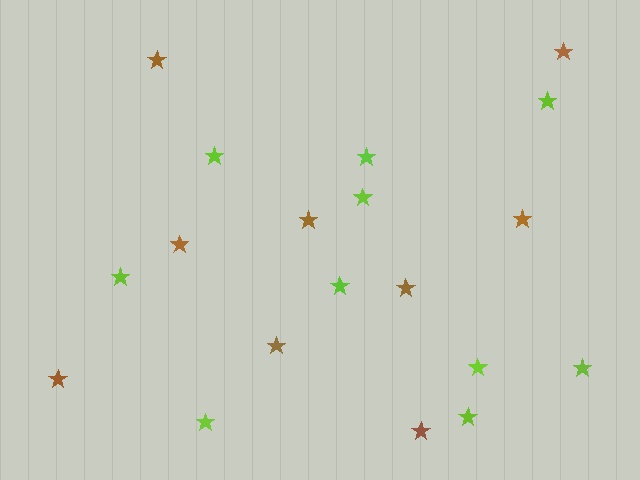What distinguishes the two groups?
There are 2 groups: one group of lime stars (10) and one group of brown stars (9).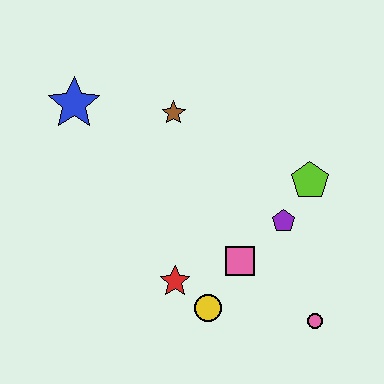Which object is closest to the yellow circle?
The red star is closest to the yellow circle.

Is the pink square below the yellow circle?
No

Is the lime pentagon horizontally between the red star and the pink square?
No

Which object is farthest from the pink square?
The blue star is farthest from the pink square.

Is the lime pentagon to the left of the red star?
No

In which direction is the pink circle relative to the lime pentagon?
The pink circle is below the lime pentagon.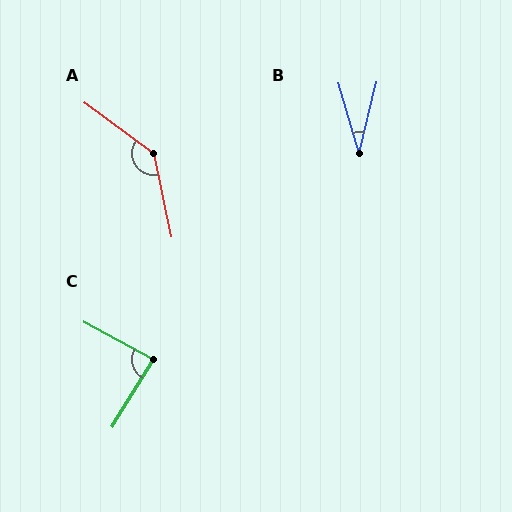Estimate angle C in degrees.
Approximately 87 degrees.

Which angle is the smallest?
B, at approximately 30 degrees.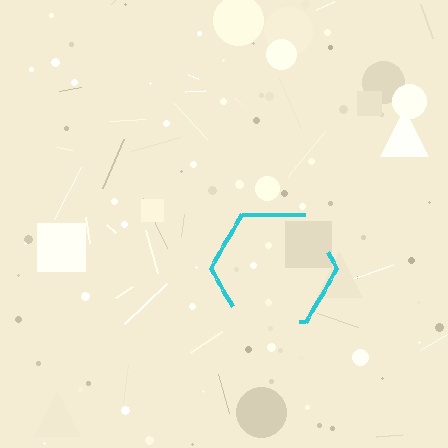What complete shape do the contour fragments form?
The contour fragments form a hexagon.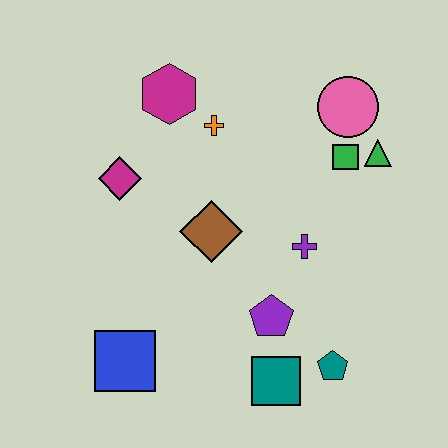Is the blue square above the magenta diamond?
No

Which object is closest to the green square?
The green triangle is closest to the green square.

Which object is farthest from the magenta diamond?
The teal pentagon is farthest from the magenta diamond.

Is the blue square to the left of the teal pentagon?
Yes